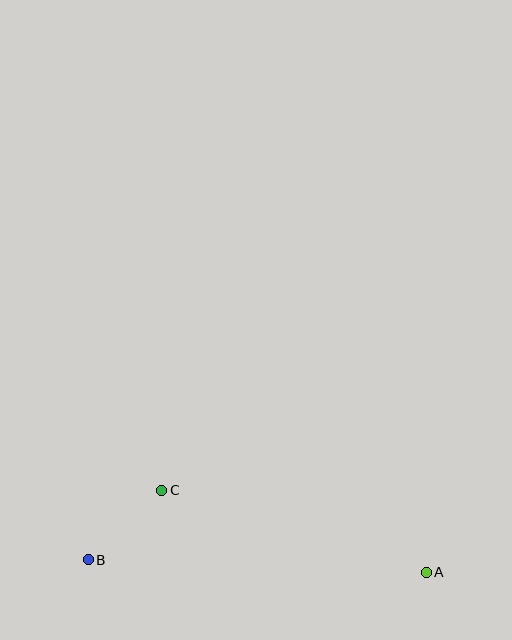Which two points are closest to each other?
Points B and C are closest to each other.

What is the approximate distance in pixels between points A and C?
The distance between A and C is approximately 277 pixels.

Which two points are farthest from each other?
Points A and B are farthest from each other.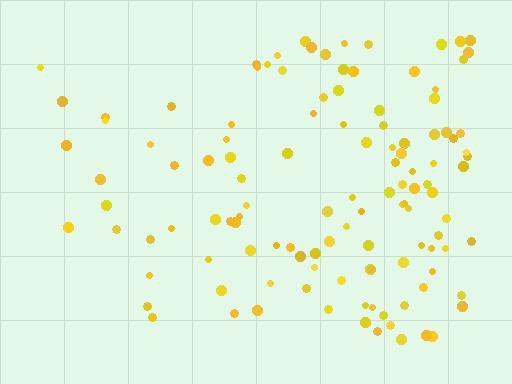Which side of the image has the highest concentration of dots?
The right.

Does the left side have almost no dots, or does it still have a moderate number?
Still a moderate number, just noticeably fewer than the right.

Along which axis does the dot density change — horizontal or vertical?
Horizontal.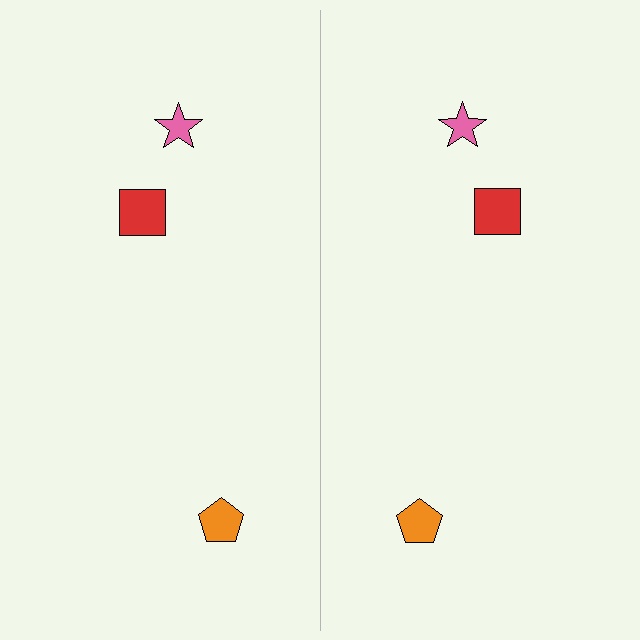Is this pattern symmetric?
Yes, this pattern has bilateral (reflection) symmetry.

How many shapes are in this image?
There are 6 shapes in this image.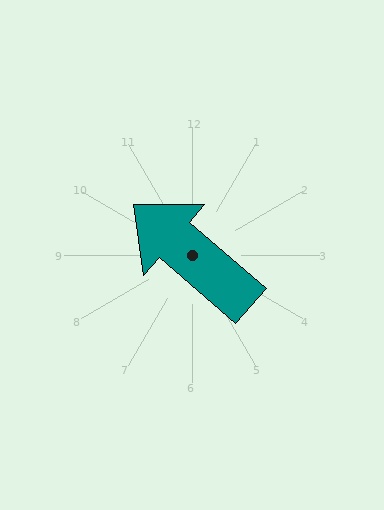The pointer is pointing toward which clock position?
Roughly 10 o'clock.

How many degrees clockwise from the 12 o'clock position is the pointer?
Approximately 311 degrees.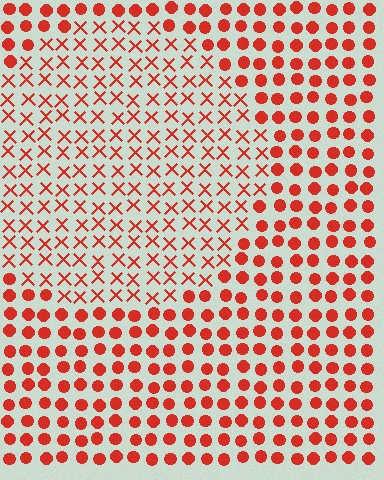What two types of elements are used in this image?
The image uses X marks inside the circle region and circles outside it.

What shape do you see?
I see a circle.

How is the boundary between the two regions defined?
The boundary is defined by a change in element shape: X marks inside vs. circles outside. All elements share the same color and spacing.